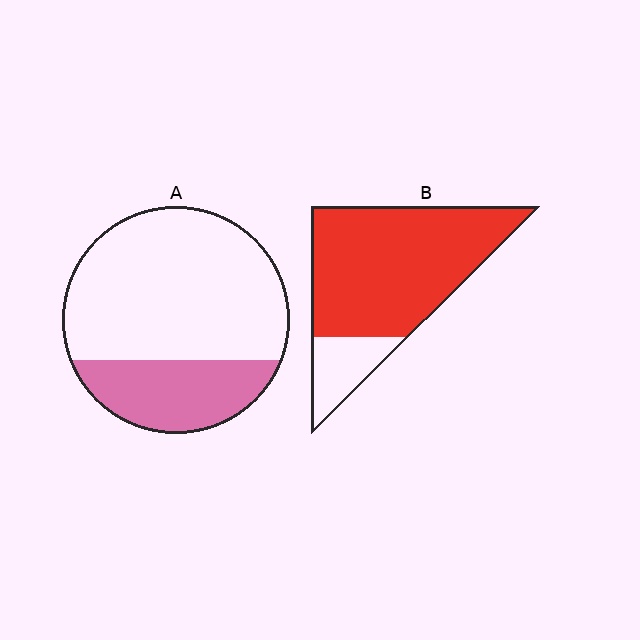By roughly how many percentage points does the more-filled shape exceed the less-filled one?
By roughly 55 percentage points (B over A).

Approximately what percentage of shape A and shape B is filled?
A is approximately 30% and B is approximately 80%.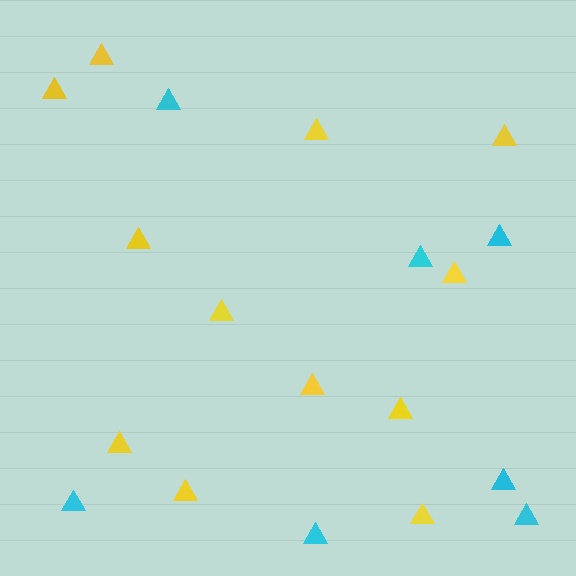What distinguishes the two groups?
There are 2 groups: one group of yellow triangles (12) and one group of cyan triangles (7).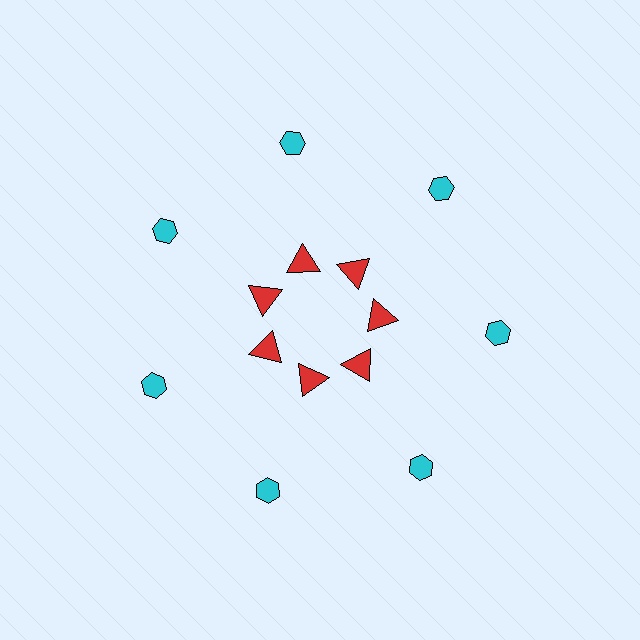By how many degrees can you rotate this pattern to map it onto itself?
The pattern maps onto itself every 51 degrees of rotation.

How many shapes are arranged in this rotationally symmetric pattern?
There are 14 shapes, arranged in 7 groups of 2.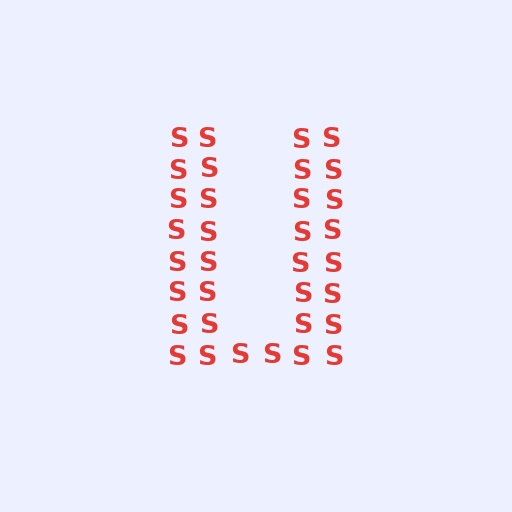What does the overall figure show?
The overall figure shows the letter U.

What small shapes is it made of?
It is made of small letter S's.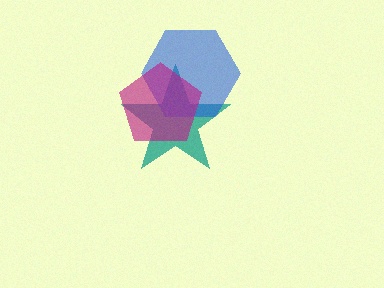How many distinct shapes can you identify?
There are 3 distinct shapes: a teal star, a blue hexagon, a magenta pentagon.